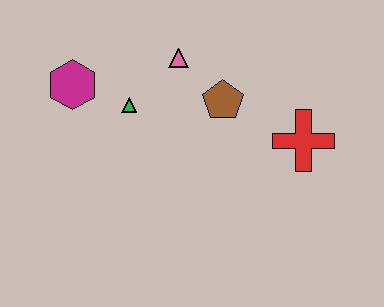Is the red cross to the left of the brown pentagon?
No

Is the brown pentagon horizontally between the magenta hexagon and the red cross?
Yes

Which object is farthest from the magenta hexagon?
The red cross is farthest from the magenta hexagon.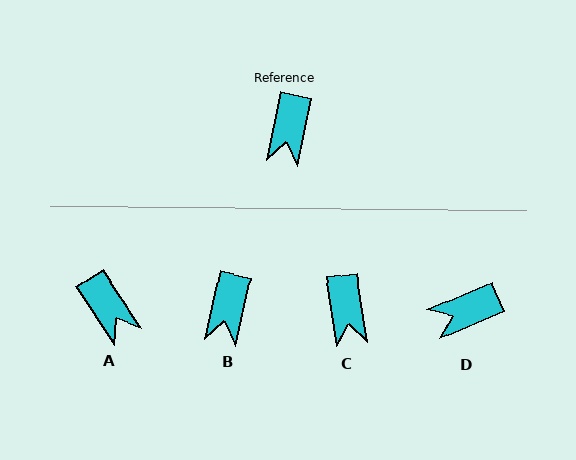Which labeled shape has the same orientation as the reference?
B.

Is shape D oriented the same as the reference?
No, it is off by about 54 degrees.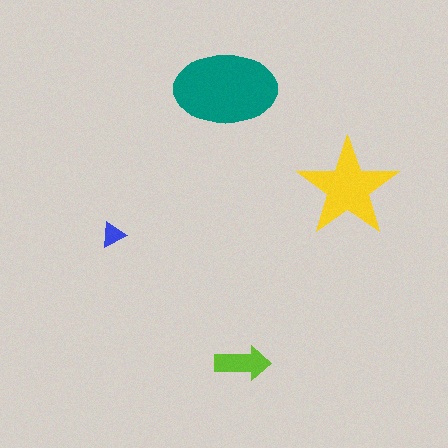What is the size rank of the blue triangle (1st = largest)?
4th.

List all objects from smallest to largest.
The blue triangle, the lime arrow, the yellow star, the teal ellipse.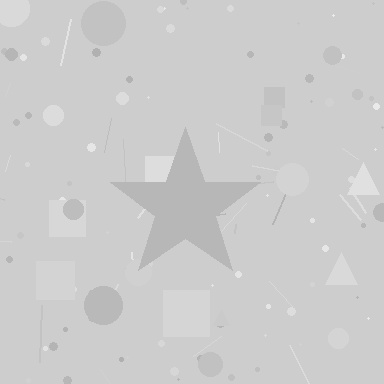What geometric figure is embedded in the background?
A star is embedded in the background.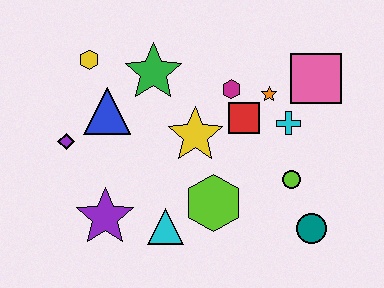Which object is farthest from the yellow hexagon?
The teal circle is farthest from the yellow hexagon.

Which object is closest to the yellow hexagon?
The blue triangle is closest to the yellow hexagon.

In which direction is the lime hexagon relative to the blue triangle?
The lime hexagon is to the right of the blue triangle.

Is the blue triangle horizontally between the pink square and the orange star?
No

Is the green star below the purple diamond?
No